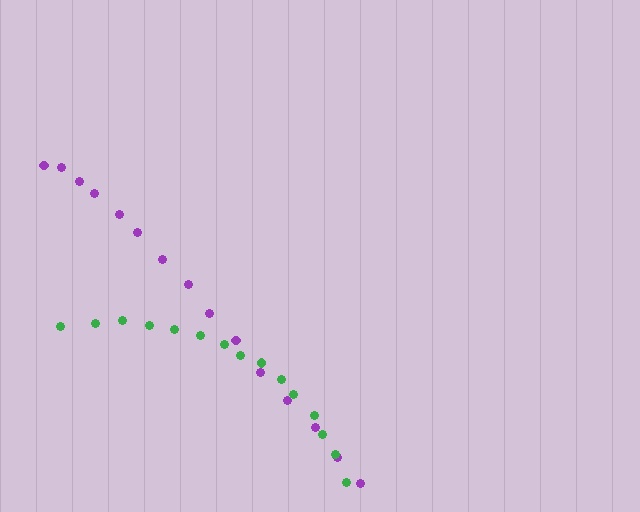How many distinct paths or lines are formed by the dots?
There are 2 distinct paths.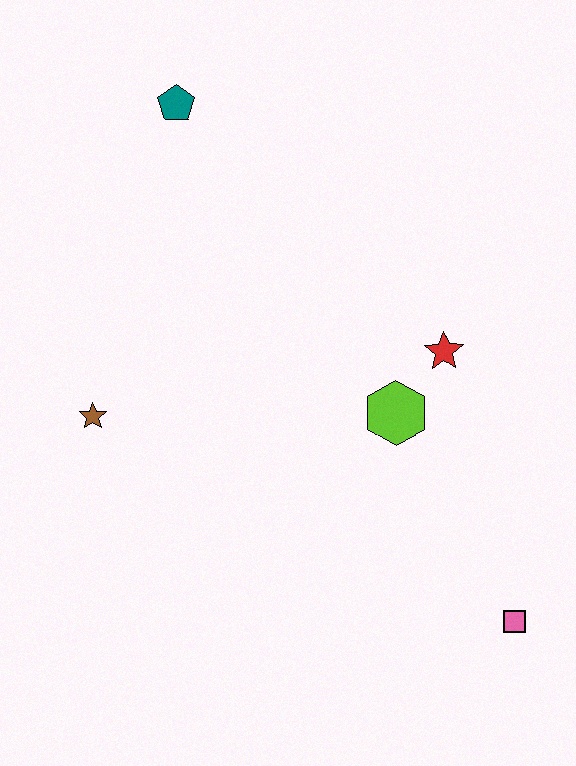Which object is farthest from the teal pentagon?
The pink square is farthest from the teal pentagon.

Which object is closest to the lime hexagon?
The red star is closest to the lime hexagon.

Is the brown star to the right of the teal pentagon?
No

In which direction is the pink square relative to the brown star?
The pink square is to the right of the brown star.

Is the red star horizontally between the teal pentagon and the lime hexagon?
No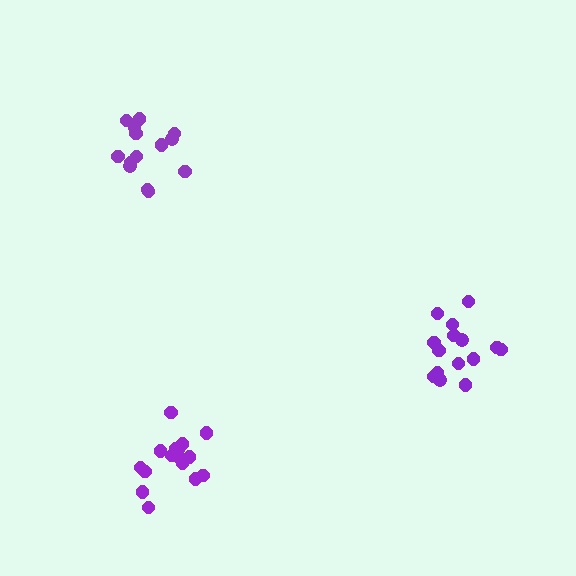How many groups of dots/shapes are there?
There are 3 groups.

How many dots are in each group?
Group 1: 16 dots, Group 2: 15 dots, Group 3: 14 dots (45 total).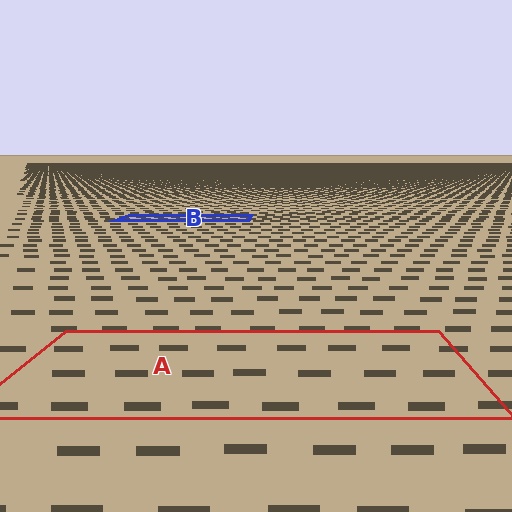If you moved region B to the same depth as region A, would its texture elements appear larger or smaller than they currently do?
They would appear larger. At a closer depth, the same texture elements are projected at a bigger on-screen size.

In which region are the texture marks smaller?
The texture marks are smaller in region B, because it is farther away.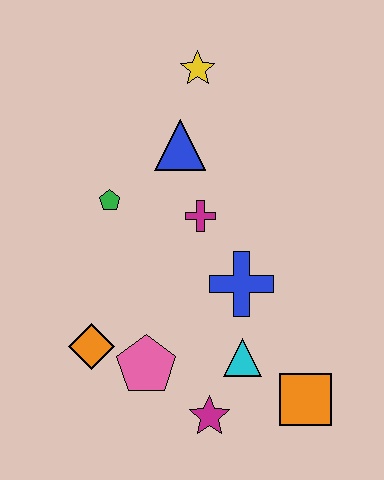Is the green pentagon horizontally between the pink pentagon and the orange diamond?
Yes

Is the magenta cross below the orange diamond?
No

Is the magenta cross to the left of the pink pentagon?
No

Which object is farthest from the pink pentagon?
The yellow star is farthest from the pink pentagon.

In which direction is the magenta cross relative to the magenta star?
The magenta cross is above the magenta star.